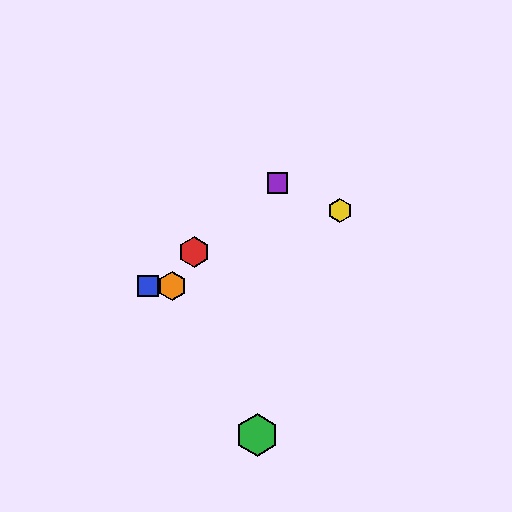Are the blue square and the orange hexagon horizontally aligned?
Yes, both are at y≈286.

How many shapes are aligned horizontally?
2 shapes (the blue square, the orange hexagon) are aligned horizontally.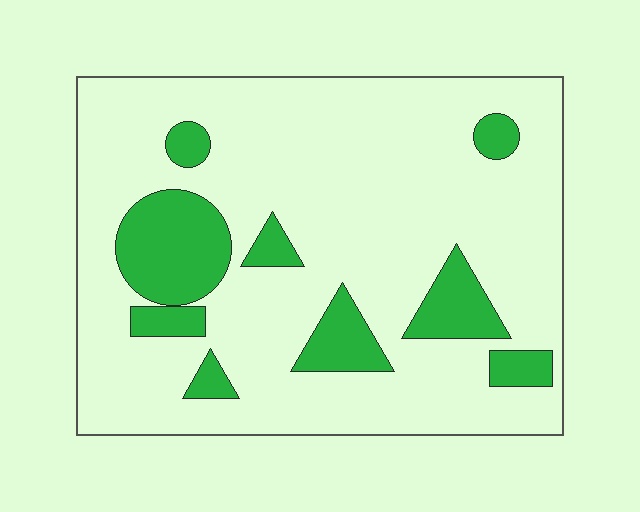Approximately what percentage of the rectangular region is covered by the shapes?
Approximately 20%.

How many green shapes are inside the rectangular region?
9.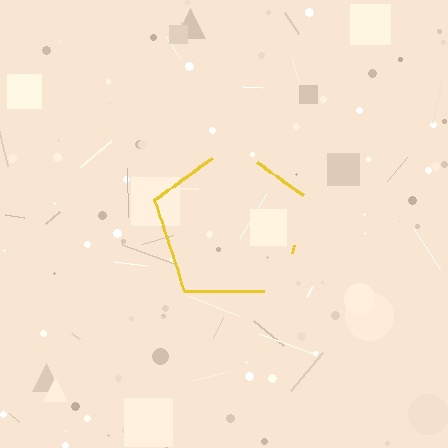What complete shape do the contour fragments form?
The contour fragments form a pentagon.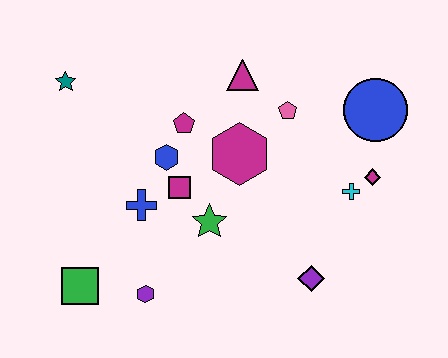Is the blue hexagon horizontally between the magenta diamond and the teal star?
Yes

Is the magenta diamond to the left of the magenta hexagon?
No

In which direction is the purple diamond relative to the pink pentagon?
The purple diamond is below the pink pentagon.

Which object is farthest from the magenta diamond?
The teal star is farthest from the magenta diamond.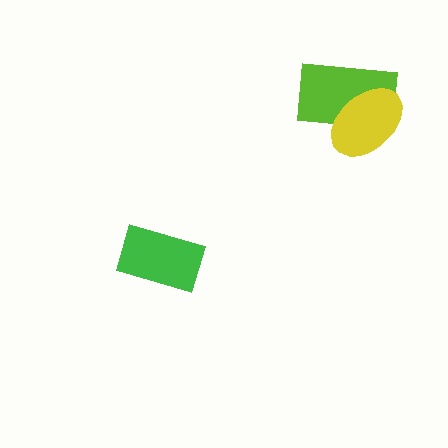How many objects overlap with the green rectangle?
0 objects overlap with the green rectangle.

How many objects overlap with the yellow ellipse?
1 object overlaps with the yellow ellipse.